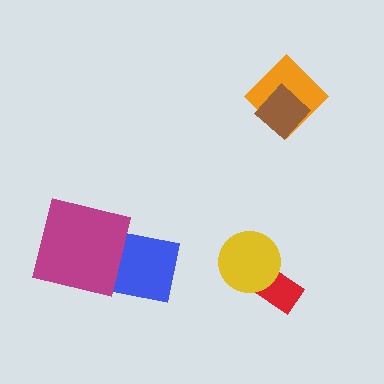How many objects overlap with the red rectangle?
1 object overlaps with the red rectangle.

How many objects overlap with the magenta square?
1 object overlaps with the magenta square.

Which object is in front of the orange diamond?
The brown diamond is in front of the orange diamond.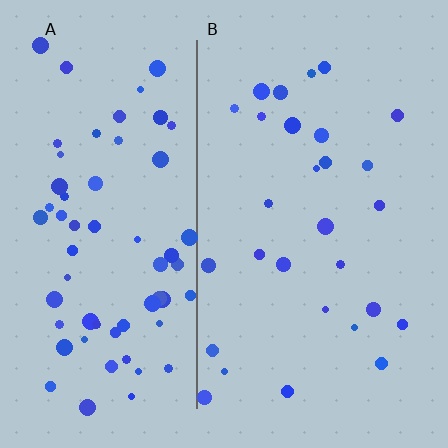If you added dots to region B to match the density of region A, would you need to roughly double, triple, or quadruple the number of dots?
Approximately double.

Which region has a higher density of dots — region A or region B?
A (the left).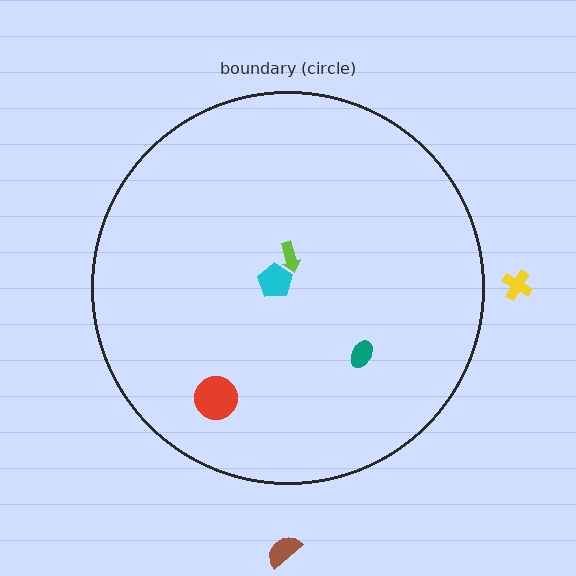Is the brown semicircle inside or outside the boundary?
Outside.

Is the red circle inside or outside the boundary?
Inside.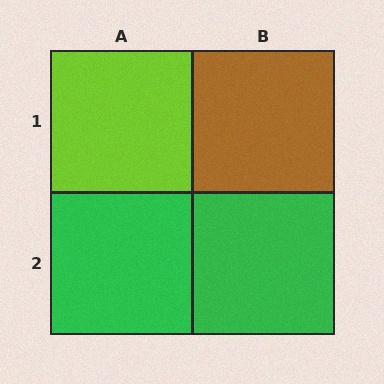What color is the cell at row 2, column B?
Green.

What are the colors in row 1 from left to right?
Lime, brown.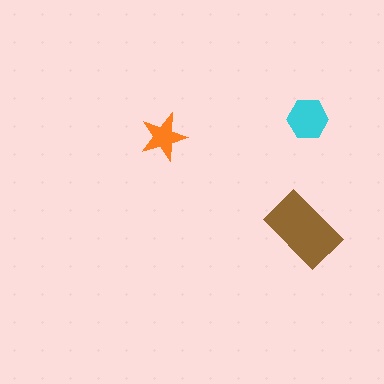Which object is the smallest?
The orange star.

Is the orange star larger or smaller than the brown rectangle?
Smaller.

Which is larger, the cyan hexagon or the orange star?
The cyan hexagon.